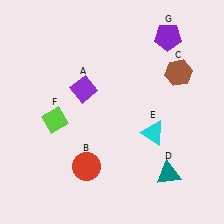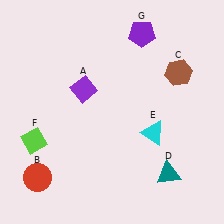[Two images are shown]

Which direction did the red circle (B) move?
The red circle (B) moved left.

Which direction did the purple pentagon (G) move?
The purple pentagon (G) moved left.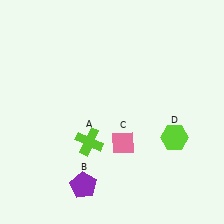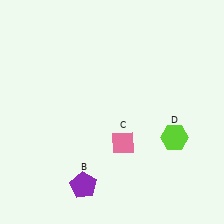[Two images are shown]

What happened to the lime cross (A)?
The lime cross (A) was removed in Image 2. It was in the bottom-left area of Image 1.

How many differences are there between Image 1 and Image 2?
There is 1 difference between the two images.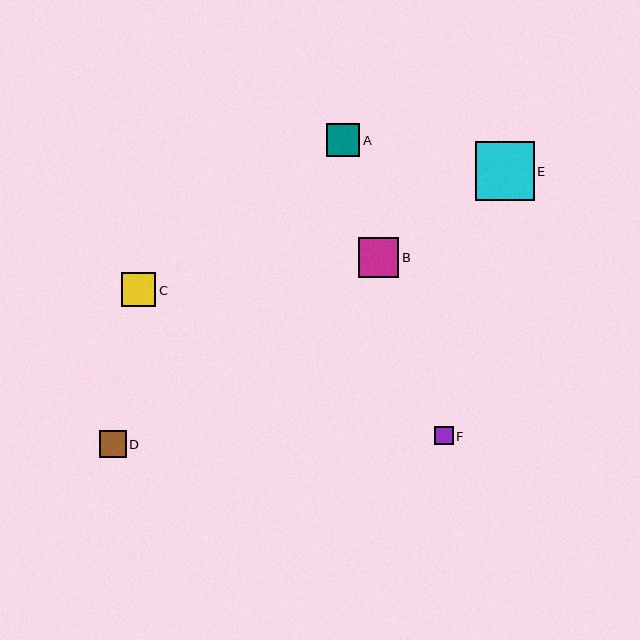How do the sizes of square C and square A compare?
Square C and square A are approximately the same size.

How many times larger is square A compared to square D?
Square A is approximately 1.2 times the size of square D.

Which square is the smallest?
Square F is the smallest with a size of approximately 18 pixels.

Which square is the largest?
Square E is the largest with a size of approximately 59 pixels.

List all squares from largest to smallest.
From largest to smallest: E, B, C, A, D, F.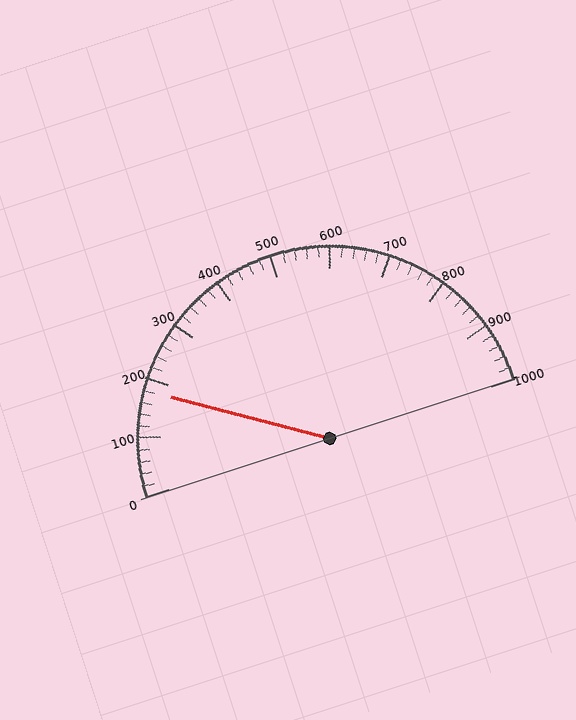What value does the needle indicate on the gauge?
The needle indicates approximately 180.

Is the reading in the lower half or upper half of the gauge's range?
The reading is in the lower half of the range (0 to 1000).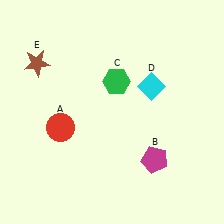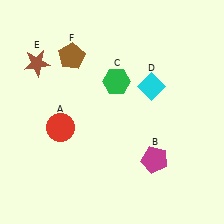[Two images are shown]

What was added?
A brown pentagon (F) was added in Image 2.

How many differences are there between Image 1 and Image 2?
There is 1 difference between the two images.